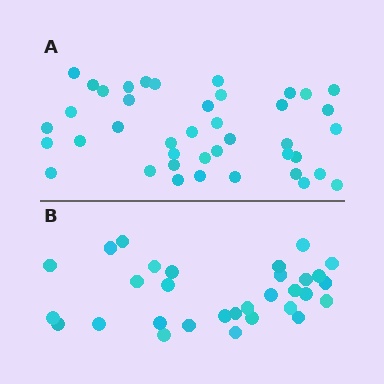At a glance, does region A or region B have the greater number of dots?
Region A (the top region) has more dots.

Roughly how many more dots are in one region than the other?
Region A has roughly 10 or so more dots than region B.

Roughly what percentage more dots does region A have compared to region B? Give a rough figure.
About 30% more.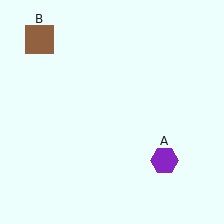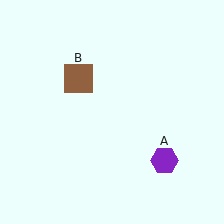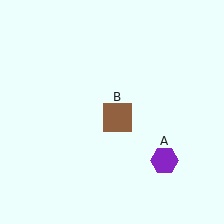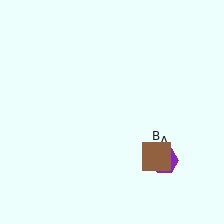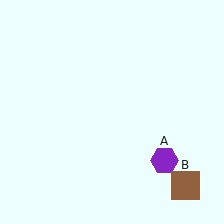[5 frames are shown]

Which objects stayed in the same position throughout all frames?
Purple hexagon (object A) remained stationary.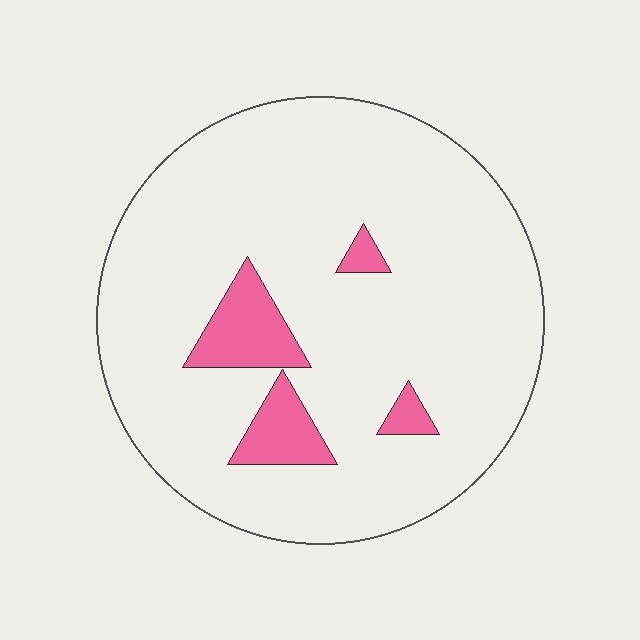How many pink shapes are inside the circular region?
4.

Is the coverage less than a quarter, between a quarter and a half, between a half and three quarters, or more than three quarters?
Less than a quarter.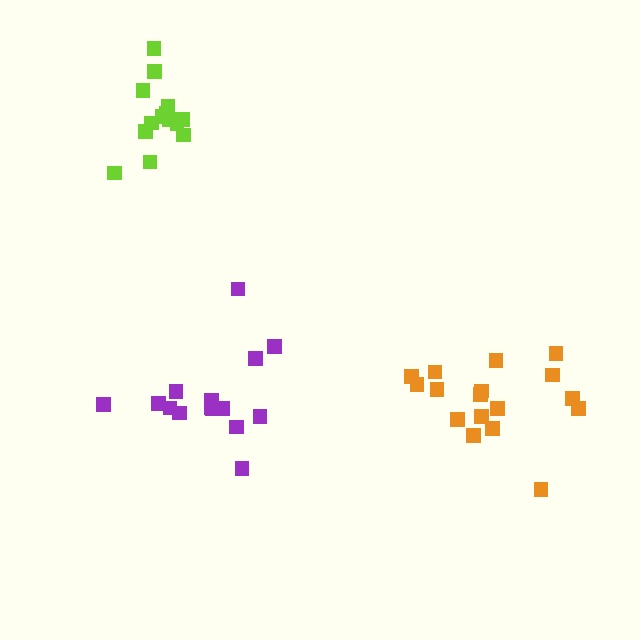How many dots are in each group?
Group 1: 15 dots, Group 2: 14 dots, Group 3: 17 dots (46 total).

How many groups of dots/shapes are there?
There are 3 groups.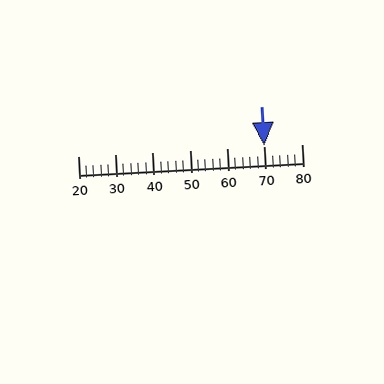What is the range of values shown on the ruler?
The ruler shows values from 20 to 80.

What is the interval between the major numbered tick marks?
The major tick marks are spaced 10 units apart.